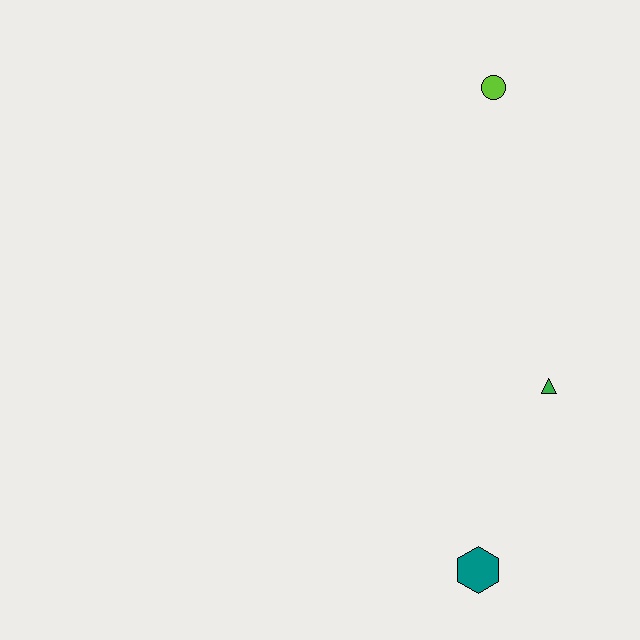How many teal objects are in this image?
There is 1 teal object.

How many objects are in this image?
There are 3 objects.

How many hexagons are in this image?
There is 1 hexagon.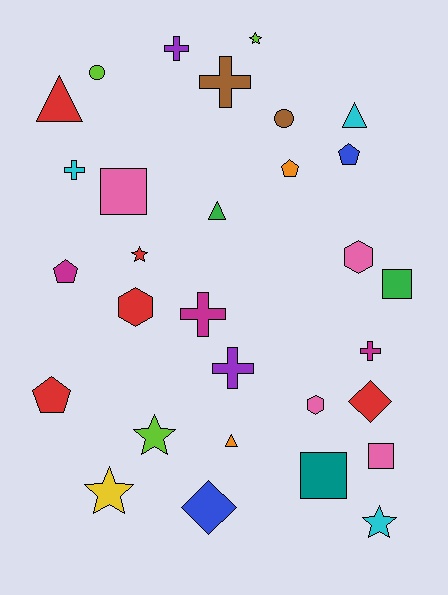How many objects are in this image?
There are 30 objects.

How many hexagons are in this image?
There are 3 hexagons.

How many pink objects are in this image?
There are 4 pink objects.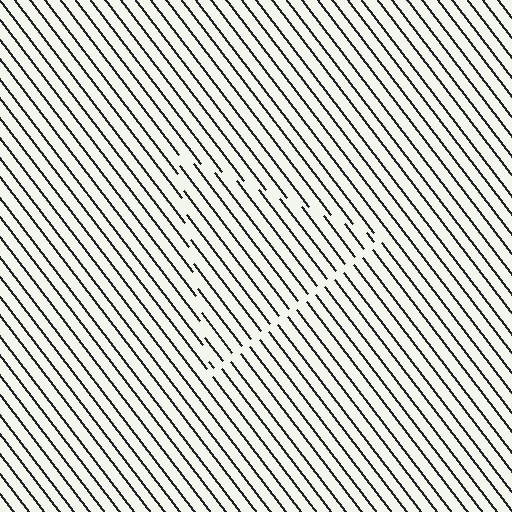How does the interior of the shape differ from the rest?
The interior of the shape contains the same grating, shifted by half a period — the contour is defined by the phase discontinuity where line-ends from the inner and outer gratings abut.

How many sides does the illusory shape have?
3 sides — the line-ends trace a triangle.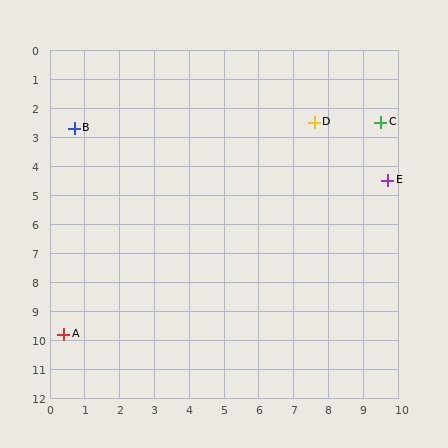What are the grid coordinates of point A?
Point A is at approximately (0.4, 9.8).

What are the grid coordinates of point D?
Point D is at approximately (7.6, 2.5).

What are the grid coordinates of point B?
Point B is at approximately (0.7, 2.7).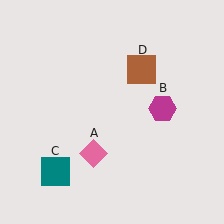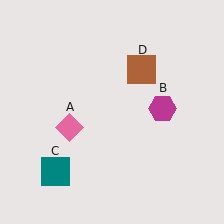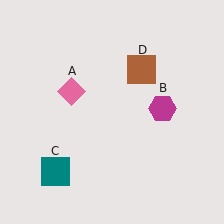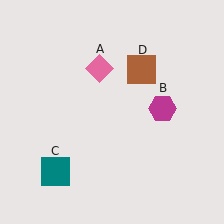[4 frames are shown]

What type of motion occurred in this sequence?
The pink diamond (object A) rotated clockwise around the center of the scene.